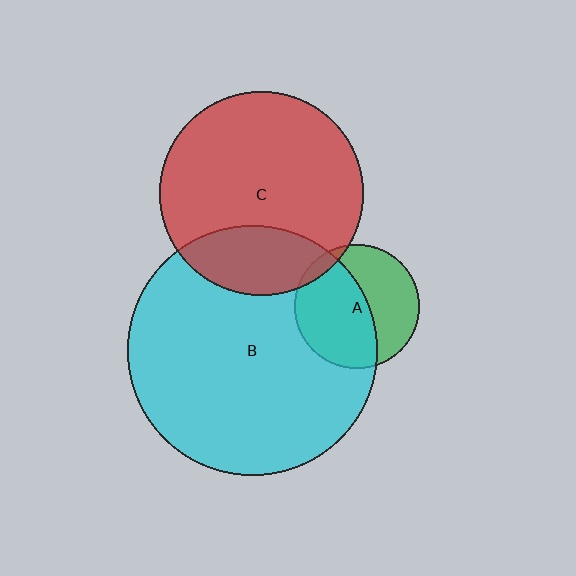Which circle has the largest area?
Circle B (cyan).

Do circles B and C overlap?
Yes.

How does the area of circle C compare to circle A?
Approximately 2.7 times.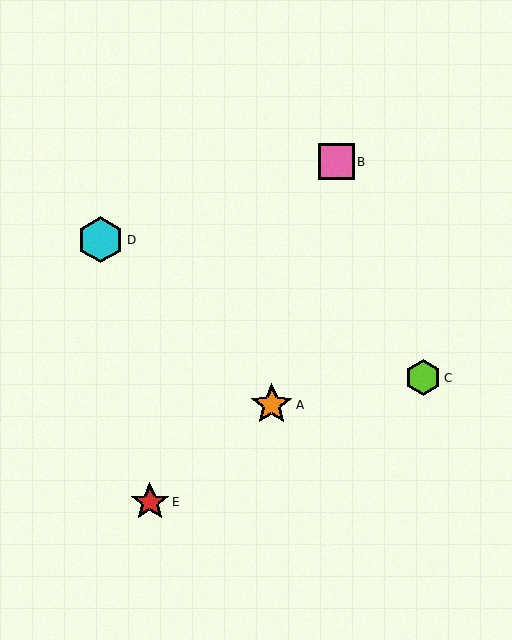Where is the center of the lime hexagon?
The center of the lime hexagon is at (423, 378).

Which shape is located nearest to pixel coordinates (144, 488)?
The red star (labeled E) at (150, 502) is nearest to that location.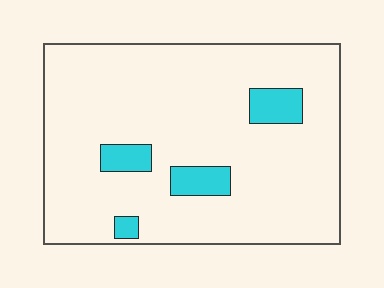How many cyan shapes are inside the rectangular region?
4.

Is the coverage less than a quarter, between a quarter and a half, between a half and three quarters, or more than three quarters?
Less than a quarter.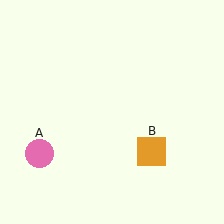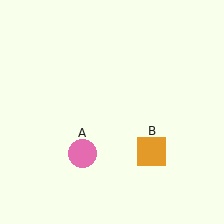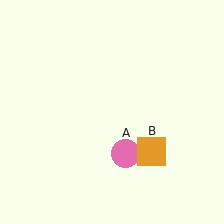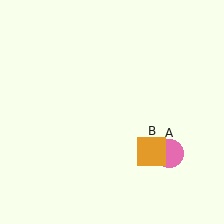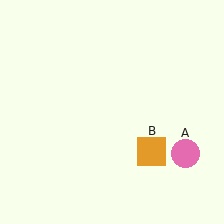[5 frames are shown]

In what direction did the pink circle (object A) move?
The pink circle (object A) moved right.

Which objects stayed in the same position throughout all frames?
Orange square (object B) remained stationary.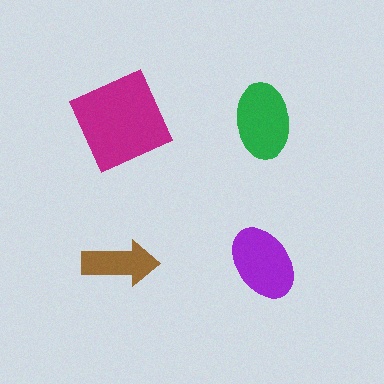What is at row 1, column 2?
A green ellipse.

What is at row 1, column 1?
A magenta square.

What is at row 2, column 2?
A purple ellipse.